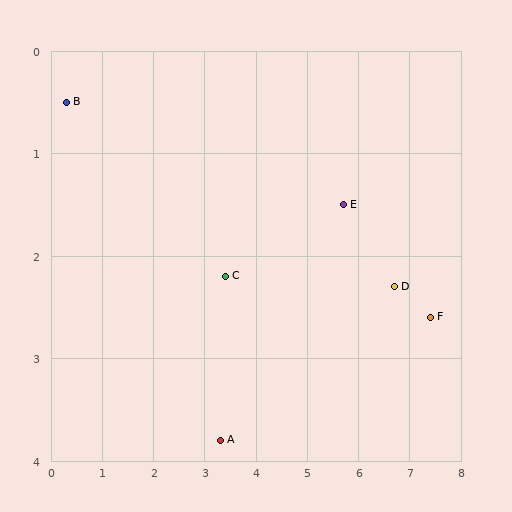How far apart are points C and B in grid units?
Points C and B are about 3.5 grid units apart.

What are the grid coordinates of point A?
Point A is at approximately (3.3, 3.8).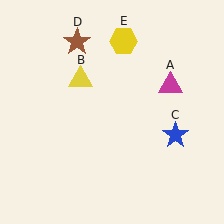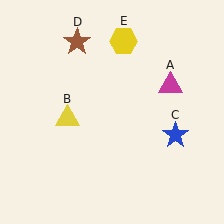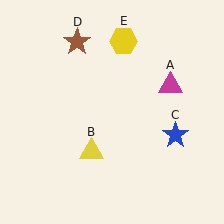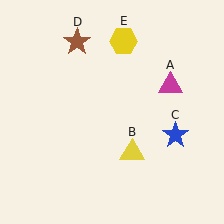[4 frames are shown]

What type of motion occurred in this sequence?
The yellow triangle (object B) rotated counterclockwise around the center of the scene.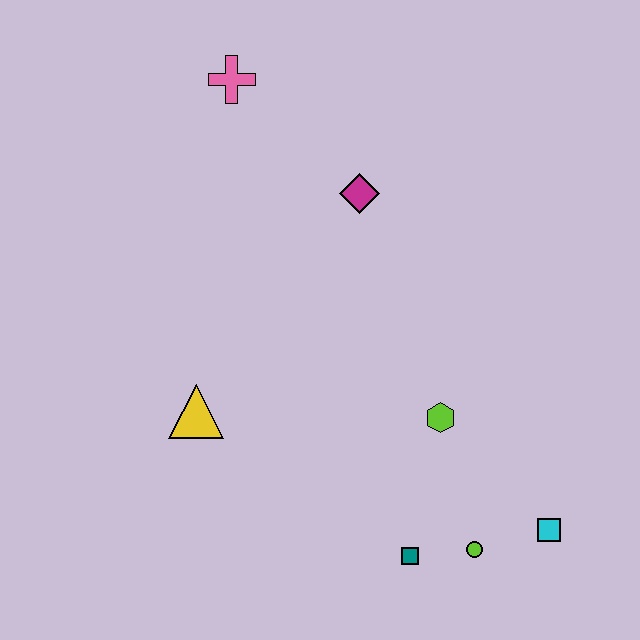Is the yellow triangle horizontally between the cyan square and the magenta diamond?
No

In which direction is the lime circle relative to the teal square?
The lime circle is to the right of the teal square.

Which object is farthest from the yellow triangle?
The cyan square is farthest from the yellow triangle.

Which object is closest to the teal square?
The lime circle is closest to the teal square.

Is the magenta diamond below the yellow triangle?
No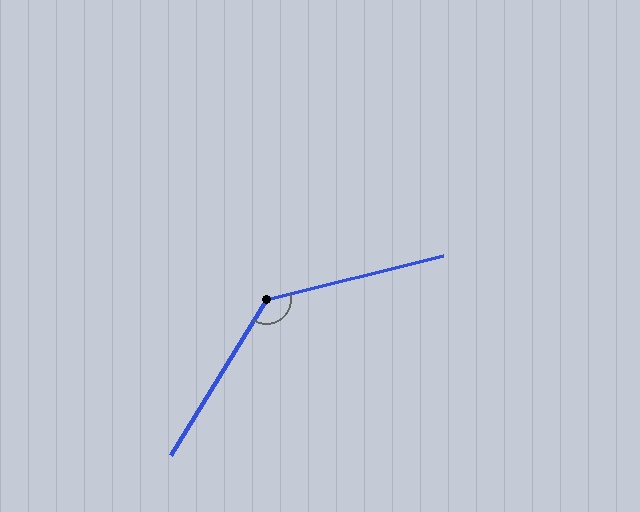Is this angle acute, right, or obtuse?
It is obtuse.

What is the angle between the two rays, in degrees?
Approximately 136 degrees.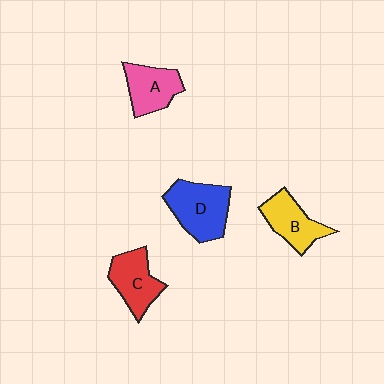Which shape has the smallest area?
Shape A (pink).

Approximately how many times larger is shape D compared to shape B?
Approximately 1.3 times.